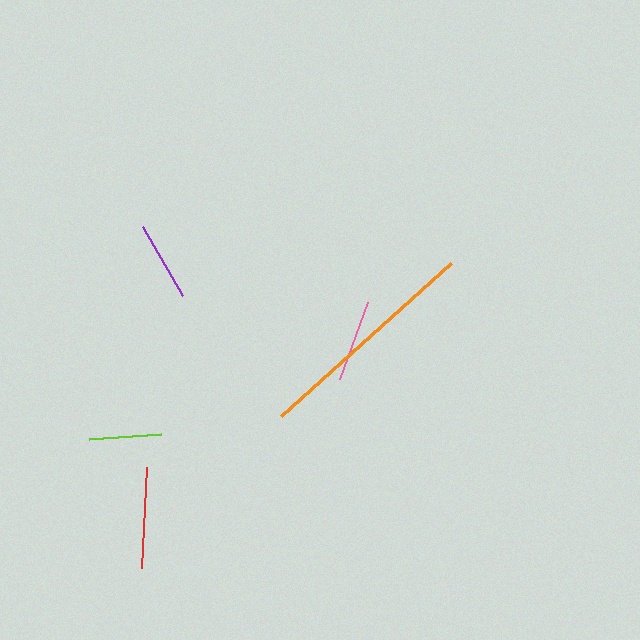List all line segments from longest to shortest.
From longest to shortest: orange, red, pink, purple, lime.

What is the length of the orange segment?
The orange segment is approximately 228 pixels long.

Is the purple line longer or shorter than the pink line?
The pink line is longer than the purple line.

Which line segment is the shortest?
The lime line is the shortest at approximately 72 pixels.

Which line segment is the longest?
The orange line is the longest at approximately 228 pixels.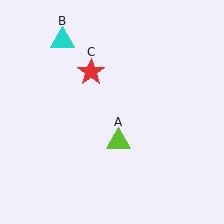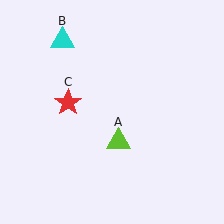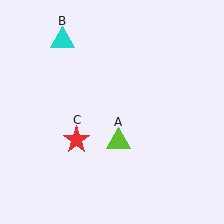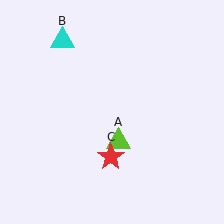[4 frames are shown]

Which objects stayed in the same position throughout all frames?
Lime triangle (object A) and cyan triangle (object B) remained stationary.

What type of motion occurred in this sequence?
The red star (object C) rotated counterclockwise around the center of the scene.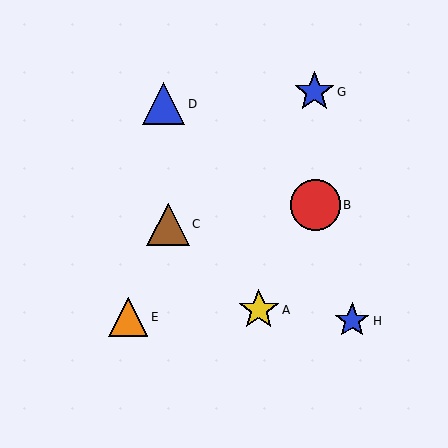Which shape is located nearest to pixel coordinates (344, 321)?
The blue star (labeled H) at (352, 321) is nearest to that location.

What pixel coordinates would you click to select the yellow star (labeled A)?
Click at (259, 310) to select the yellow star A.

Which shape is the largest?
The red circle (labeled B) is the largest.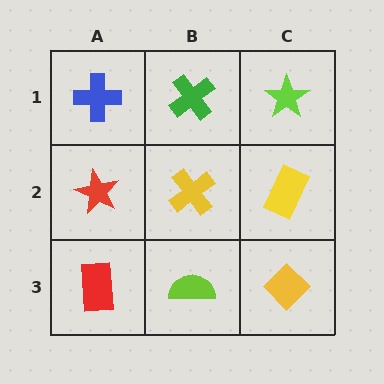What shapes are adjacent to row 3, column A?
A red star (row 2, column A), a lime semicircle (row 3, column B).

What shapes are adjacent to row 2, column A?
A blue cross (row 1, column A), a red rectangle (row 3, column A), a yellow cross (row 2, column B).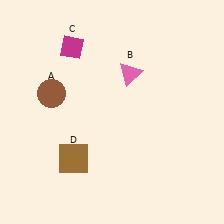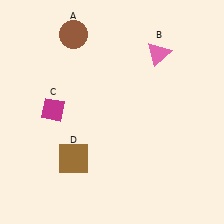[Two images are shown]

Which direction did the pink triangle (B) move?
The pink triangle (B) moved right.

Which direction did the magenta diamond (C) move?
The magenta diamond (C) moved down.